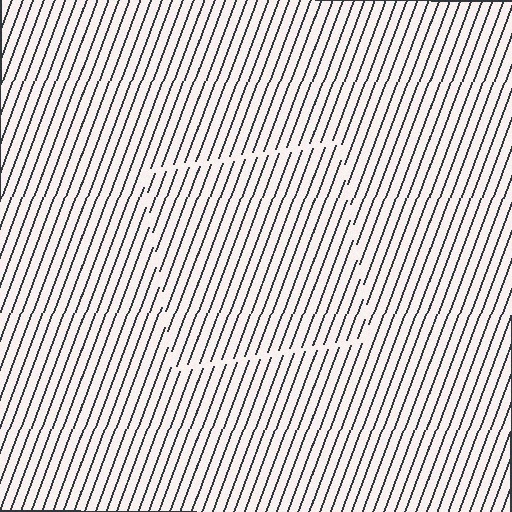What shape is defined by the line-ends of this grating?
An illusory square. The interior of the shape contains the same grating, shifted by half a period — the contour is defined by the phase discontinuity where line-ends from the inner and outer gratings abut.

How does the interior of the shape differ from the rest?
The interior of the shape contains the same grating, shifted by half a period — the contour is defined by the phase discontinuity where line-ends from the inner and outer gratings abut.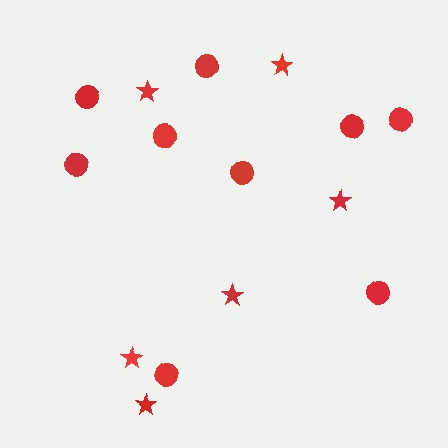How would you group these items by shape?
There are 2 groups: one group of stars (6) and one group of circles (9).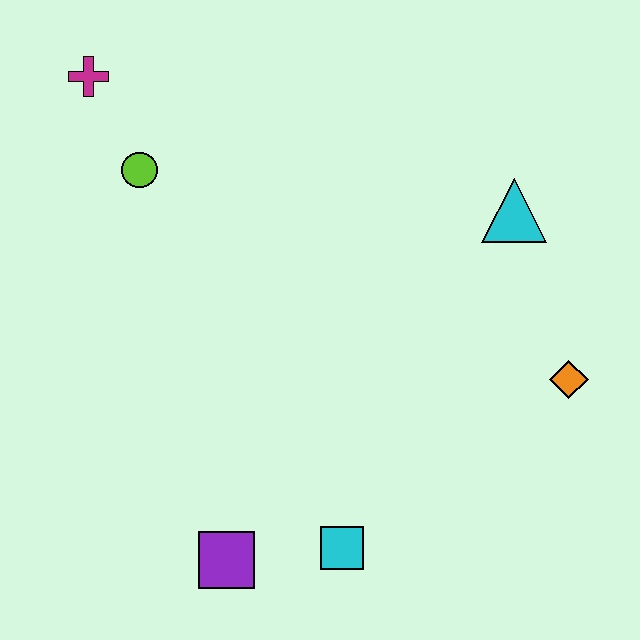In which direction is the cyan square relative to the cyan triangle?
The cyan square is below the cyan triangle.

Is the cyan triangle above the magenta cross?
No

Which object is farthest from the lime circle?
The orange diamond is farthest from the lime circle.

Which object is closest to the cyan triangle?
The orange diamond is closest to the cyan triangle.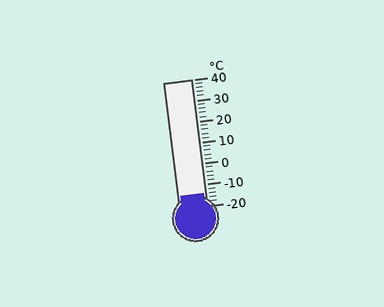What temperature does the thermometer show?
The thermometer shows approximately -14°C.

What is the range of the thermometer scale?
The thermometer scale ranges from -20°C to 40°C.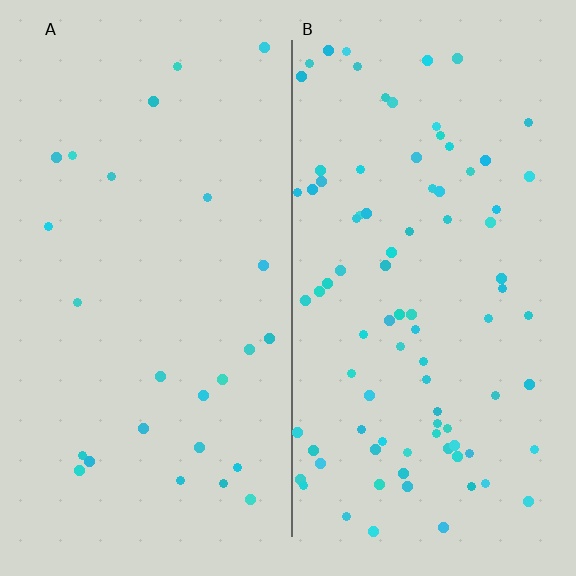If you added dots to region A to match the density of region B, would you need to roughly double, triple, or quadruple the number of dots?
Approximately triple.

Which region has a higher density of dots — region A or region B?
B (the right).